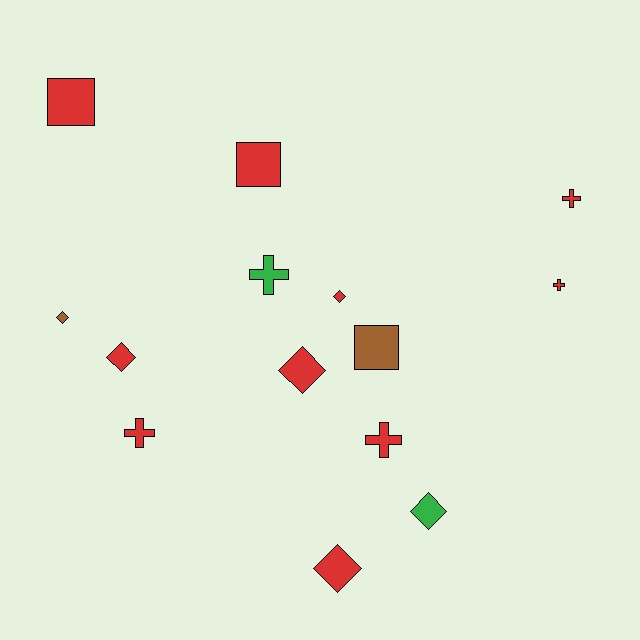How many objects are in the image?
There are 14 objects.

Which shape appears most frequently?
Diamond, with 6 objects.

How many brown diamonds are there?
There is 1 brown diamond.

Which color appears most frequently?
Red, with 10 objects.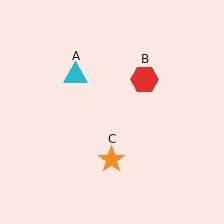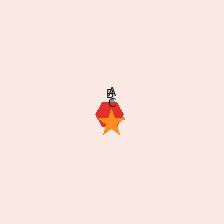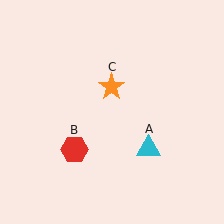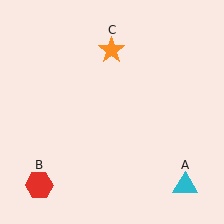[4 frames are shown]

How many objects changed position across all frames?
3 objects changed position: cyan triangle (object A), red hexagon (object B), orange star (object C).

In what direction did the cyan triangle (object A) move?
The cyan triangle (object A) moved down and to the right.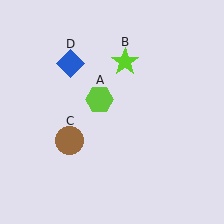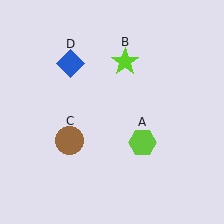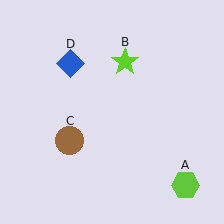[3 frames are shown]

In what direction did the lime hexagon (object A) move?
The lime hexagon (object A) moved down and to the right.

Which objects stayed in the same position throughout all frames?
Lime star (object B) and brown circle (object C) and blue diamond (object D) remained stationary.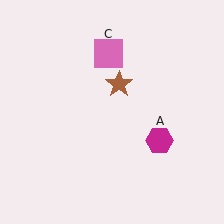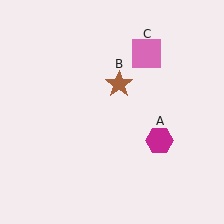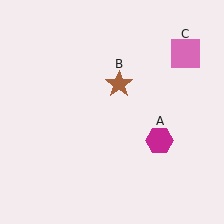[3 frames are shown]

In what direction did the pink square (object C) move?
The pink square (object C) moved right.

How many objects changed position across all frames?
1 object changed position: pink square (object C).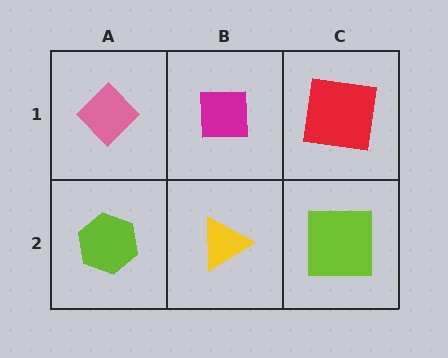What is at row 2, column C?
A lime square.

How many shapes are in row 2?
3 shapes.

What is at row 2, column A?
A lime hexagon.